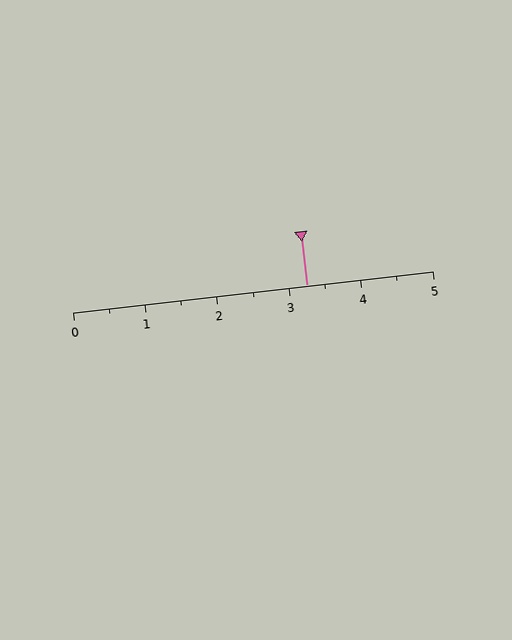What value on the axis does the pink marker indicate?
The marker indicates approximately 3.2.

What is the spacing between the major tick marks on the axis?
The major ticks are spaced 1 apart.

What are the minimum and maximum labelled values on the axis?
The axis runs from 0 to 5.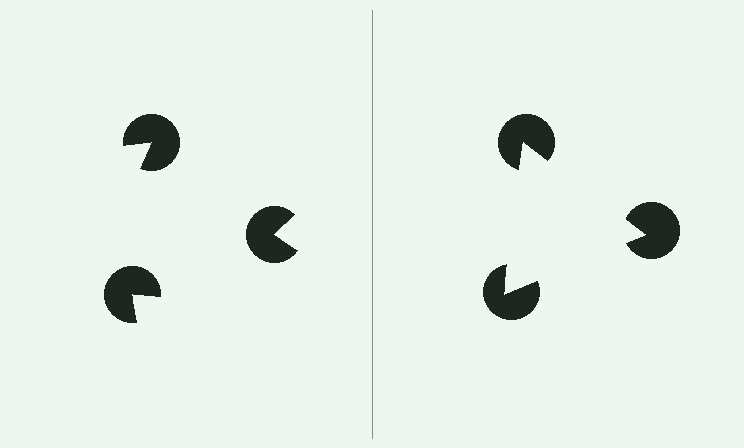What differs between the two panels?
The pac-man discs are positioned identically on both sides; only the wedge orientations differ. On the right they align to a triangle; on the left they are misaligned.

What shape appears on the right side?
An illusory triangle.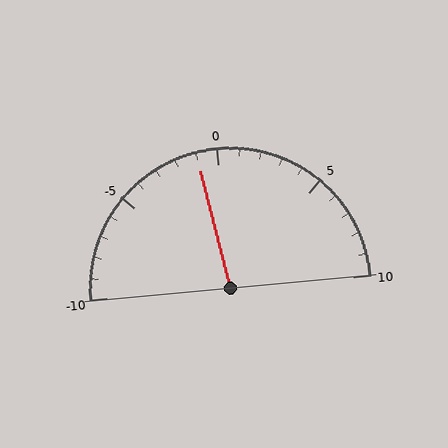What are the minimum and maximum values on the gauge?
The gauge ranges from -10 to 10.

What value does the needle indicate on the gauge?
The needle indicates approximately -1.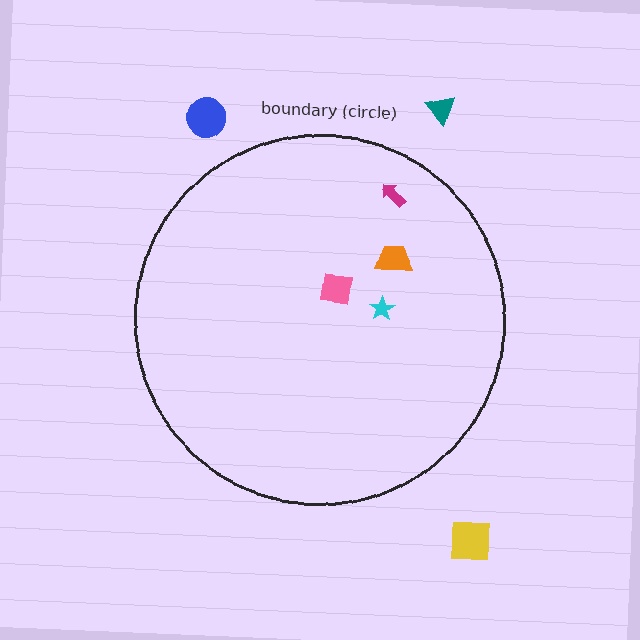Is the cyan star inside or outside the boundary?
Inside.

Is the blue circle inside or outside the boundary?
Outside.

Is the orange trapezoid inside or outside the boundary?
Inside.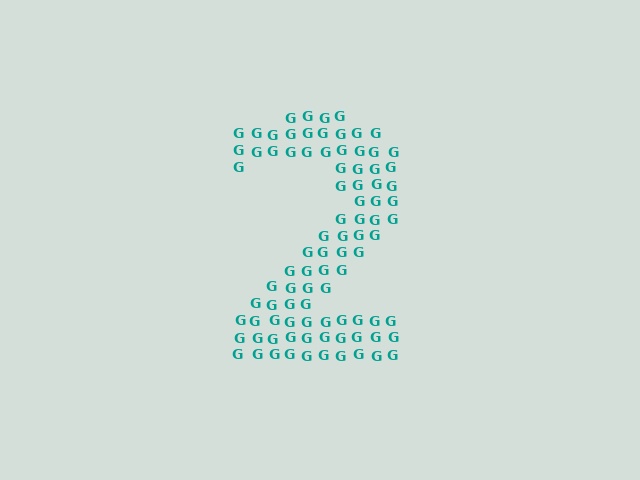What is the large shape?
The large shape is the digit 2.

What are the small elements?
The small elements are letter G's.